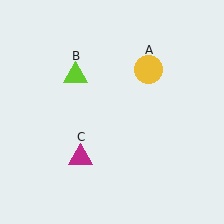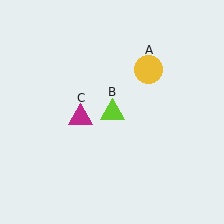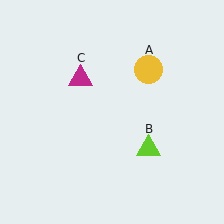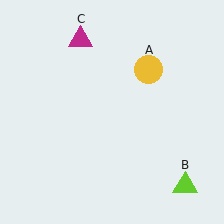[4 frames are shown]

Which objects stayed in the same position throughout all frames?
Yellow circle (object A) remained stationary.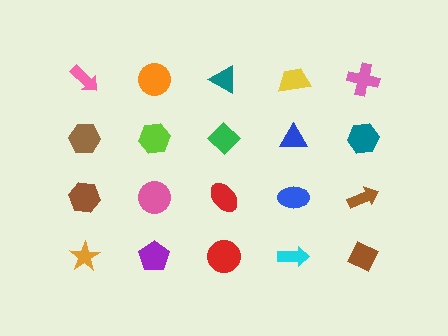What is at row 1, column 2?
An orange circle.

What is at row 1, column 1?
A pink arrow.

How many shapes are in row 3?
5 shapes.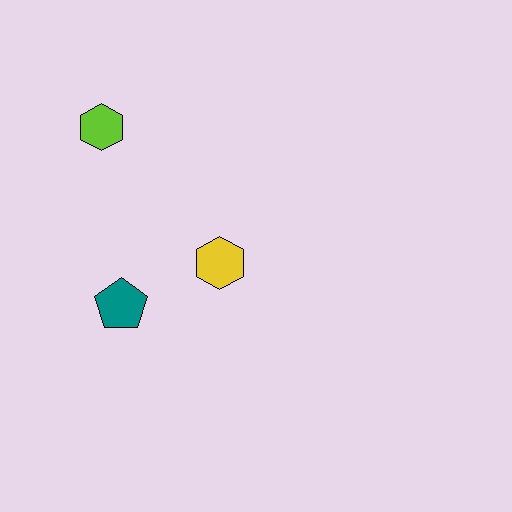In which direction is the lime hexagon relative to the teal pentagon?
The lime hexagon is above the teal pentagon.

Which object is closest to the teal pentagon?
The yellow hexagon is closest to the teal pentagon.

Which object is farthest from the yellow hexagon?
The lime hexagon is farthest from the yellow hexagon.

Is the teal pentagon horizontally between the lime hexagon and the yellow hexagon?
Yes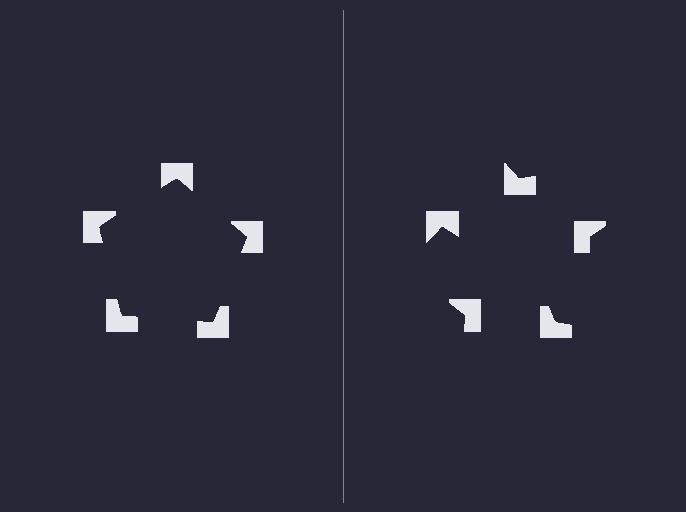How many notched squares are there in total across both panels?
10 — 5 on each side.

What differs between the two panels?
The notched squares are positioned identically on both sides; only the wedge orientations differ. On the left they align to a pentagon; on the right they are misaligned.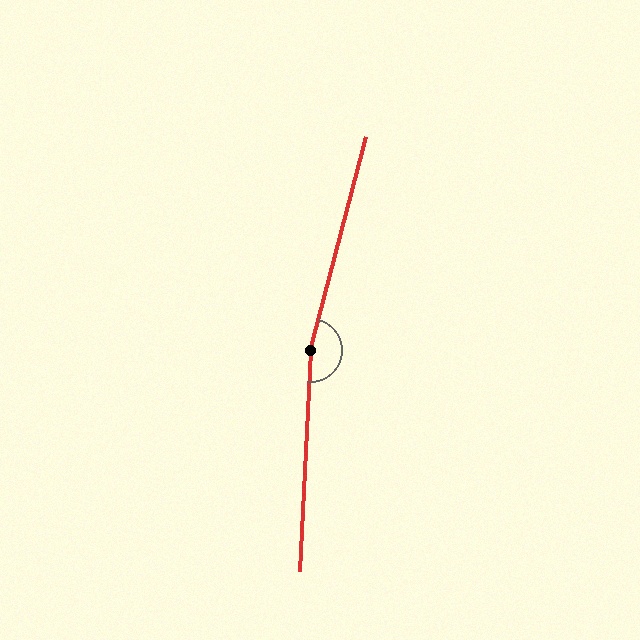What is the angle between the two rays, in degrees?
Approximately 168 degrees.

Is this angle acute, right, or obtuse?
It is obtuse.